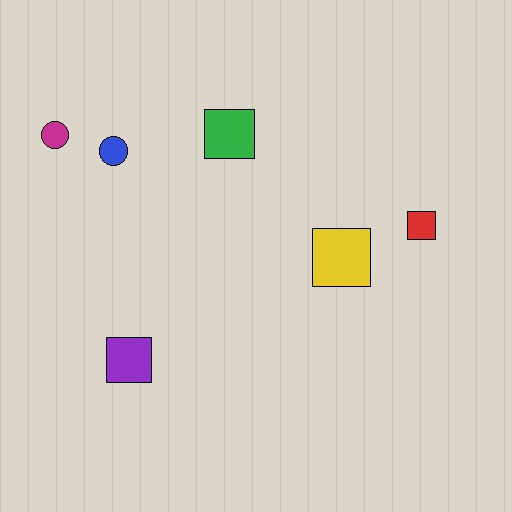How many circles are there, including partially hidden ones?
There are 2 circles.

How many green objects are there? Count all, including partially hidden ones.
There is 1 green object.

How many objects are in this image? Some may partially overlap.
There are 6 objects.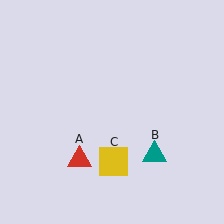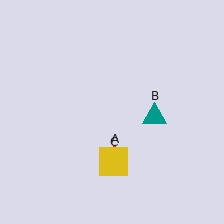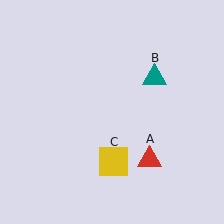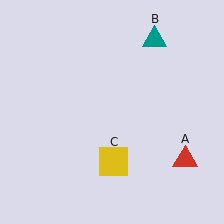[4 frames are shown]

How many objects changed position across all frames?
2 objects changed position: red triangle (object A), teal triangle (object B).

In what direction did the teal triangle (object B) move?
The teal triangle (object B) moved up.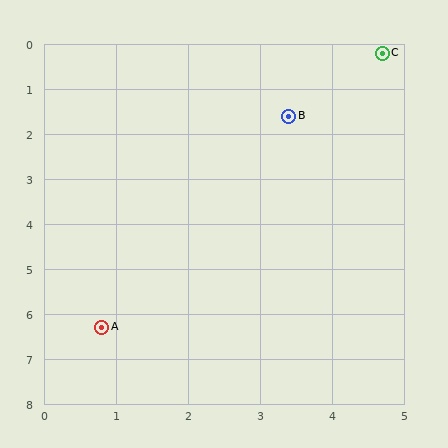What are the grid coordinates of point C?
Point C is at approximately (4.7, 0.2).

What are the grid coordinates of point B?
Point B is at approximately (3.4, 1.6).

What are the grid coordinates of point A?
Point A is at approximately (0.8, 6.3).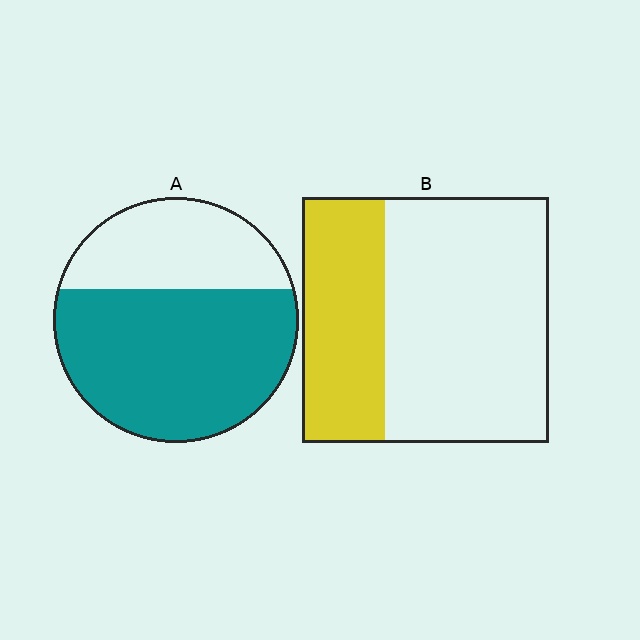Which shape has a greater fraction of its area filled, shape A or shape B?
Shape A.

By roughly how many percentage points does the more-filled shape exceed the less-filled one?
By roughly 30 percentage points (A over B).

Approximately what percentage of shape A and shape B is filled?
A is approximately 65% and B is approximately 35%.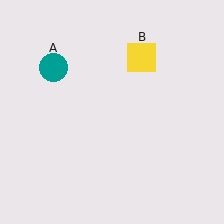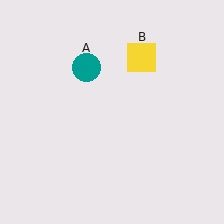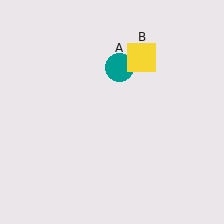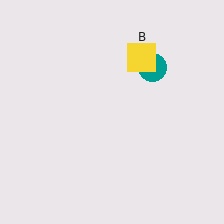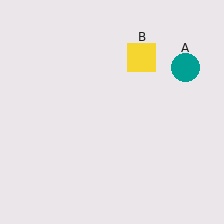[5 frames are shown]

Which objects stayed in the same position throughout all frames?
Yellow square (object B) remained stationary.